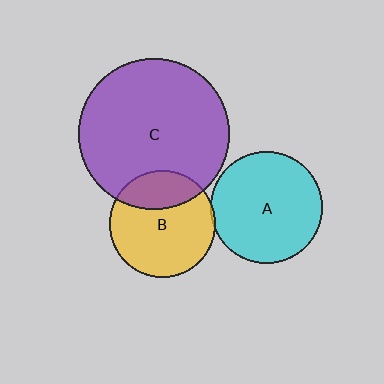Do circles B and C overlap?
Yes.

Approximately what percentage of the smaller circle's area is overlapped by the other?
Approximately 25%.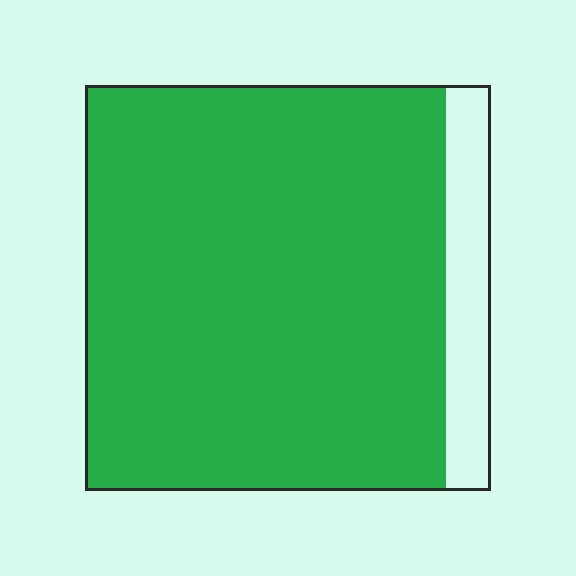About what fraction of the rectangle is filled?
About nine tenths (9/10).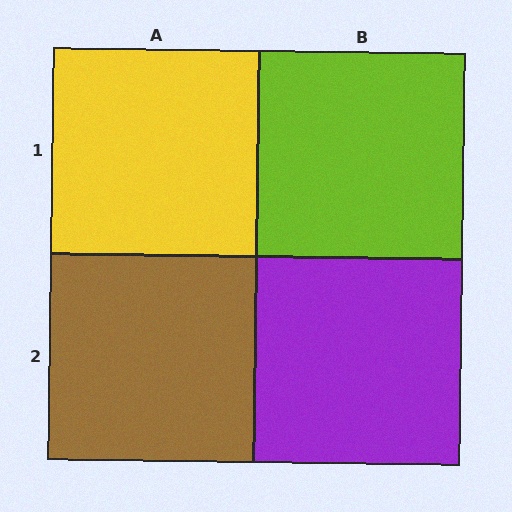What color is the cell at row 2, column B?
Purple.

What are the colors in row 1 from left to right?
Yellow, lime.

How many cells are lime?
1 cell is lime.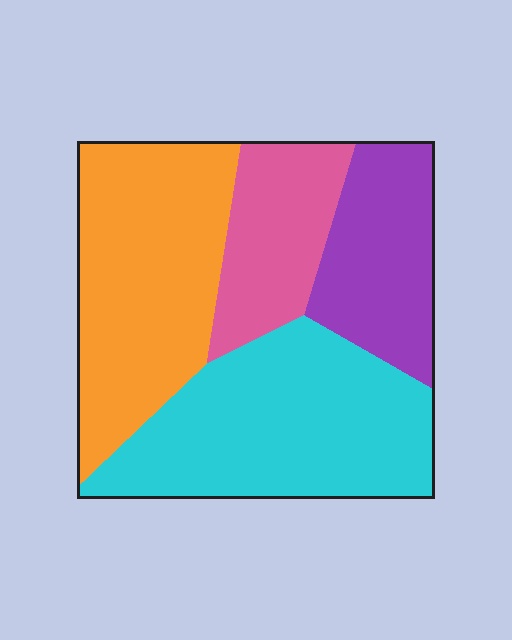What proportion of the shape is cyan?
Cyan takes up about one third (1/3) of the shape.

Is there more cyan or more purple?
Cyan.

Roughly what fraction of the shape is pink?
Pink covers roughly 15% of the shape.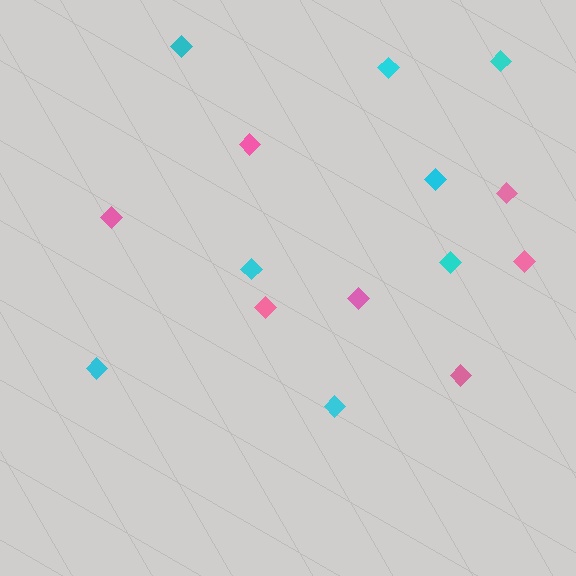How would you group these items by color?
There are 2 groups: one group of cyan diamonds (8) and one group of pink diamonds (7).